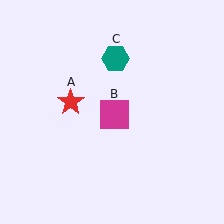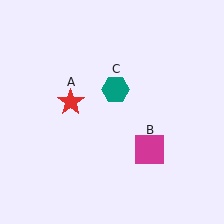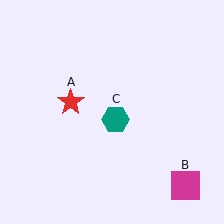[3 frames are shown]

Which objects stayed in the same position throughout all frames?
Red star (object A) remained stationary.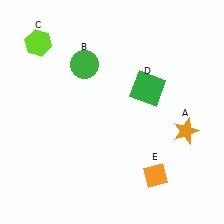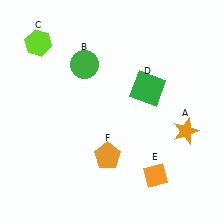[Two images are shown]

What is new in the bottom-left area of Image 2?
An orange pentagon (F) was added in the bottom-left area of Image 2.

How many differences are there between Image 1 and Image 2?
There is 1 difference between the two images.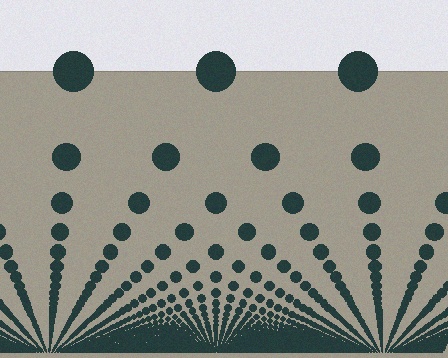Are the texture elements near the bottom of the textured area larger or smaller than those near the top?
Smaller. The gradient is inverted — elements near the bottom are smaller and denser.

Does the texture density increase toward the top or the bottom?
Density increases toward the bottom.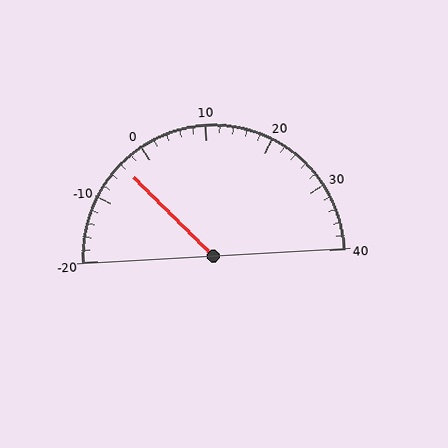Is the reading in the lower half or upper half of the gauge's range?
The reading is in the lower half of the range (-20 to 40).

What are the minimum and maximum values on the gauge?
The gauge ranges from -20 to 40.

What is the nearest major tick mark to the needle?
The nearest major tick mark is 0.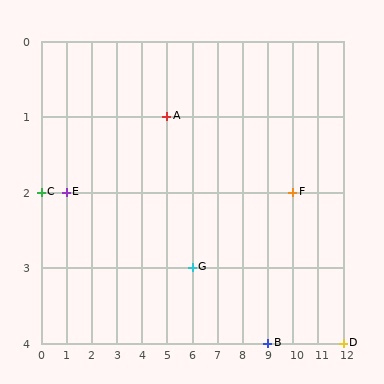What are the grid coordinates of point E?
Point E is at grid coordinates (1, 2).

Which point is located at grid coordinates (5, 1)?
Point A is at (5, 1).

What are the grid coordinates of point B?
Point B is at grid coordinates (9, 4).